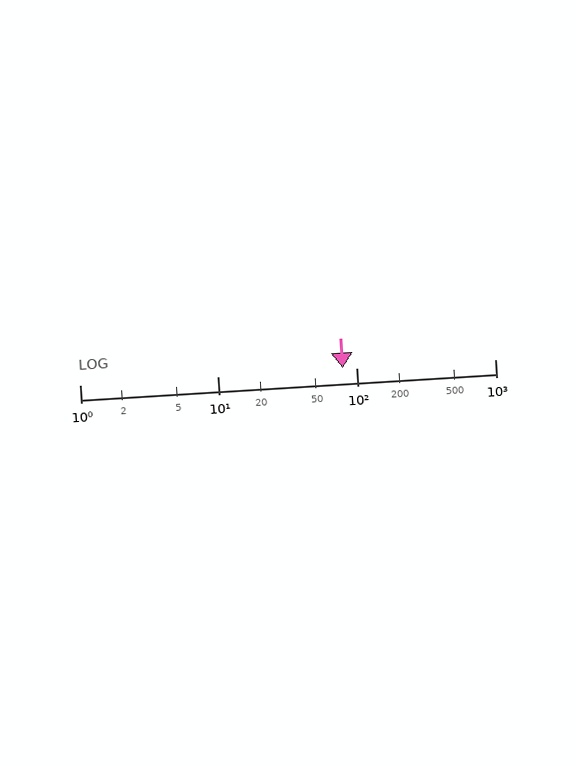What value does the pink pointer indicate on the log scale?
The pointer indicates approximately 79.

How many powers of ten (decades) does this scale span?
The scale spans 3 decades, from 1 to 1000.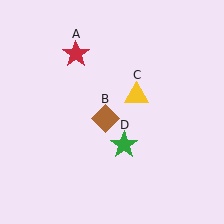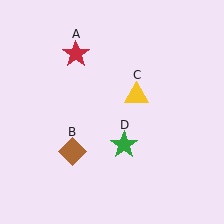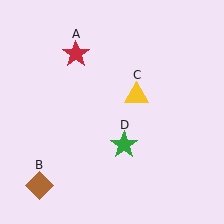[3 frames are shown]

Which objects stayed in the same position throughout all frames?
Red star (object A) and yellow triangle (object C) and green star (object D) remained stationary.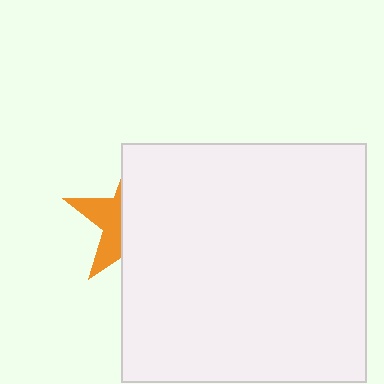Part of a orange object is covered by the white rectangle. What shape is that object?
It is a star.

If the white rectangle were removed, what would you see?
You would see the complete orange star.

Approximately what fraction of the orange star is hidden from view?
Roughly 64% of the orange star is hidden behind the white rectangle.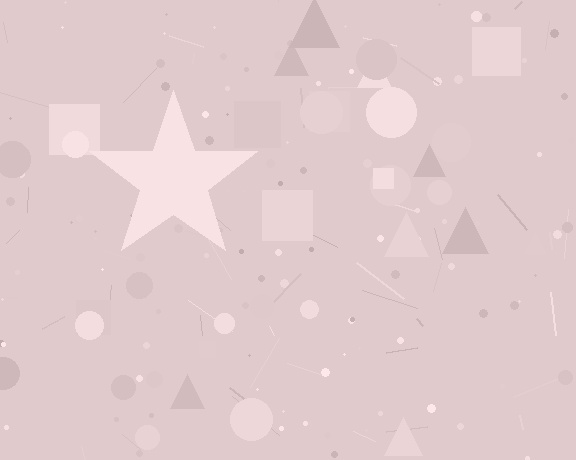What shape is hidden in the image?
A star is hidden in the image.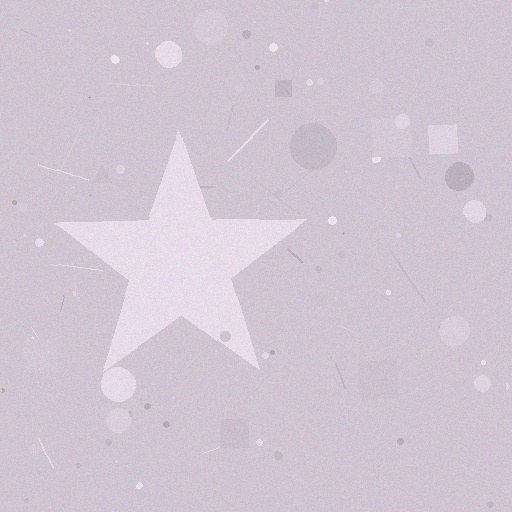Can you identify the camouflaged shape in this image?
The camouflaged shape is a star.